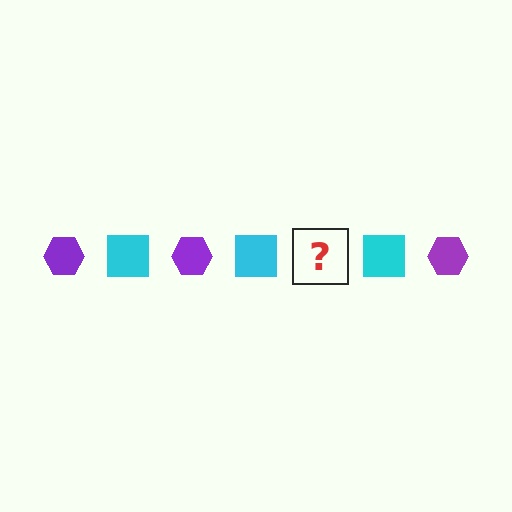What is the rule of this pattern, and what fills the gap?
The rule is that the pattern alternates between purple hexagon and cyan square. The gap should be filled with a purple hexagon.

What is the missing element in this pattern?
The missing element is a purple hexagon.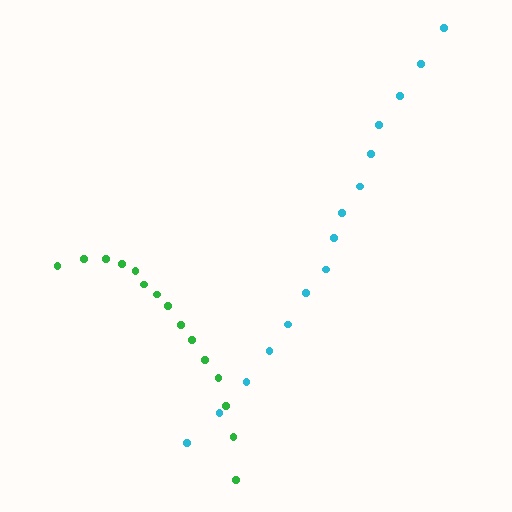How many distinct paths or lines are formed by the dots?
There are 2 distinct paths.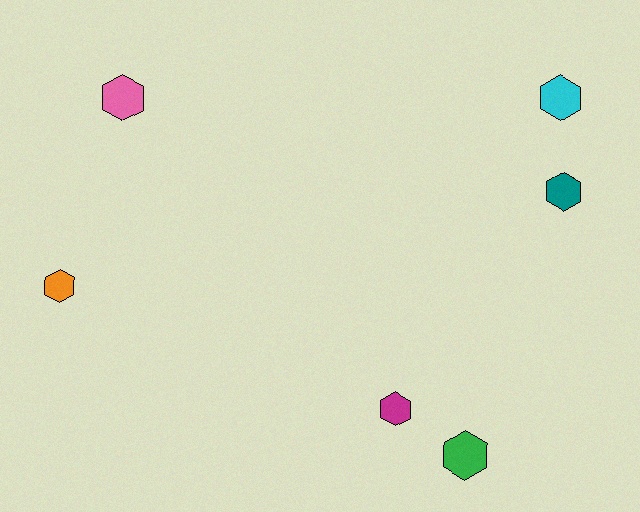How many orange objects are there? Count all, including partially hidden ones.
There is 1 orange object.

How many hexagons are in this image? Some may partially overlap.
There are 6 hexagons.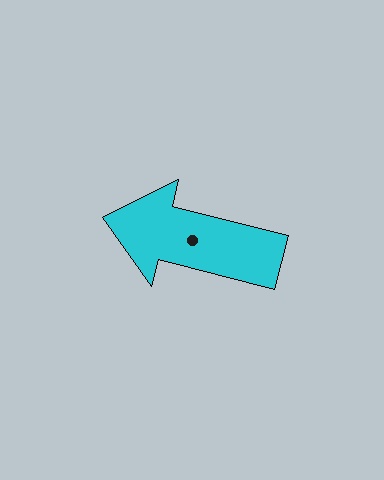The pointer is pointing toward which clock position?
Roughly 9 o'clock.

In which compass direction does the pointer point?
West.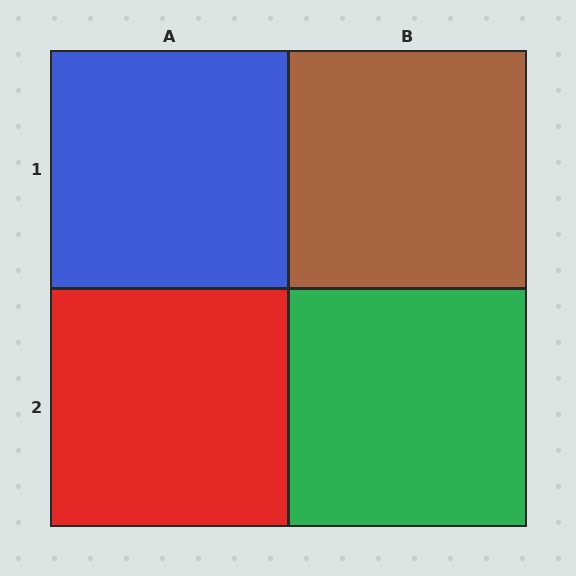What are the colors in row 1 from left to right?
Blue, brown.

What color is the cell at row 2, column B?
Green.